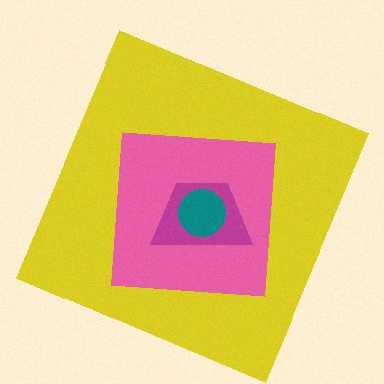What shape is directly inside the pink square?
The magenta trapezoid.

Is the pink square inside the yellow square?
Yes.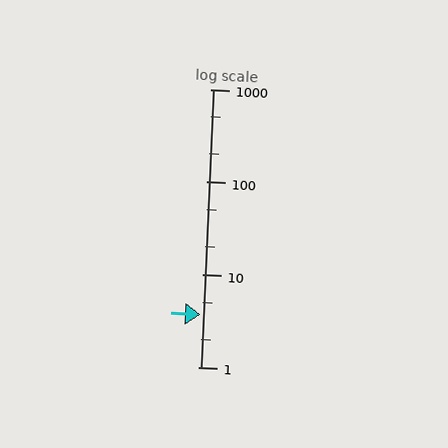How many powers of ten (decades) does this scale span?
The scale spans 3 decades, from 1 to 1000.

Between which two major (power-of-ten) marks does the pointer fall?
The pointer is between 1 and 10.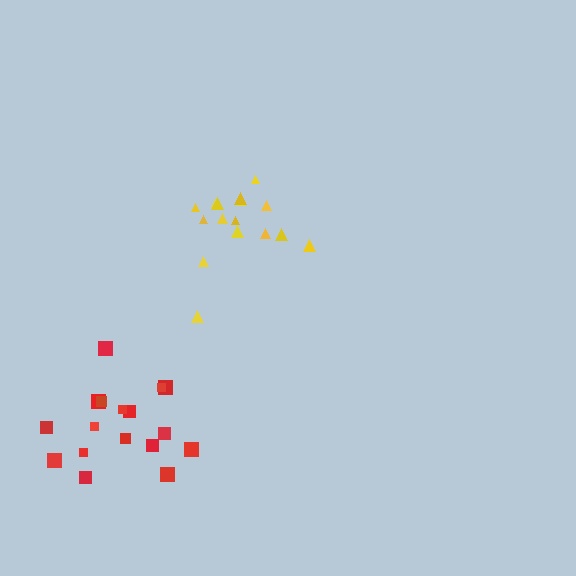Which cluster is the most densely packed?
Yellow.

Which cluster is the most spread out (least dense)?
Red.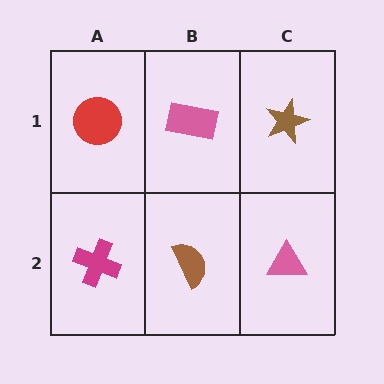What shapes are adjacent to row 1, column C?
A pink triangle (row 2, column C), a pink rectangle (row 1, column B).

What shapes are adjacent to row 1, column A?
A magenta cross (row 2, column A), a pink rectangle (row 1, column B).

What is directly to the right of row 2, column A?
A brown semicircle.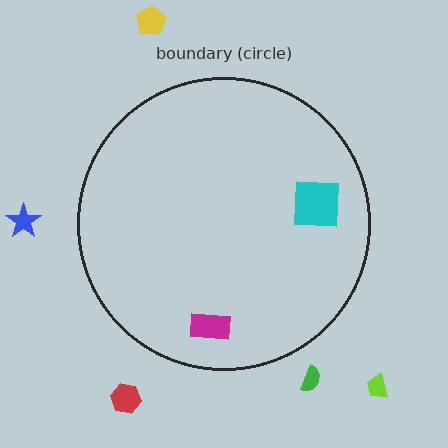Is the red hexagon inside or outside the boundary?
Outside.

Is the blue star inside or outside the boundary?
Outside.